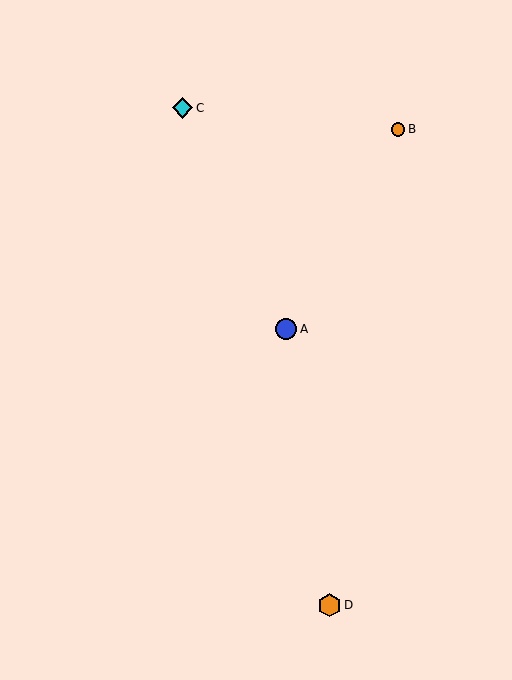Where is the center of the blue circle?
The center of the blue circle is at (286, 329).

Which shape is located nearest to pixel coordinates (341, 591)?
The orange hexagon (labeled D) at (329, 605) is nearest to that location.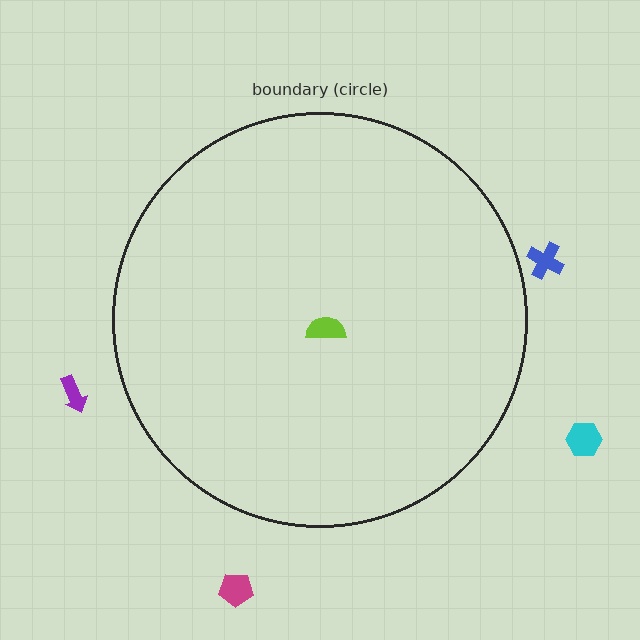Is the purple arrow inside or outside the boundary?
Outside.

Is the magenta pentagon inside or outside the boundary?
Outside.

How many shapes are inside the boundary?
1 inside, 4 outside.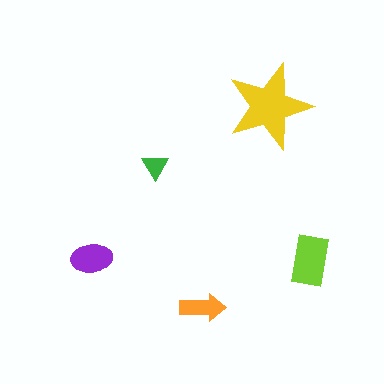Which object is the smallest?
The green triangle.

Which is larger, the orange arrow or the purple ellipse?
The purple ellipse.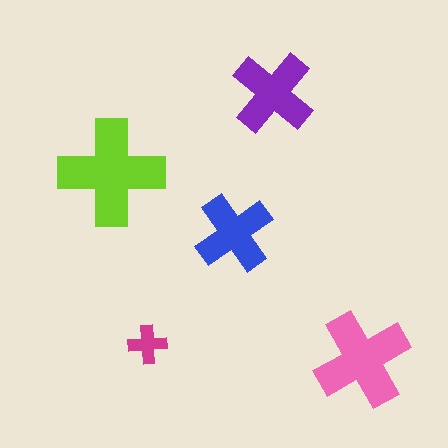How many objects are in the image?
There are 5 objects in the image.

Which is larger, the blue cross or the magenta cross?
The blue one.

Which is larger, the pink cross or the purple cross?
The pink one.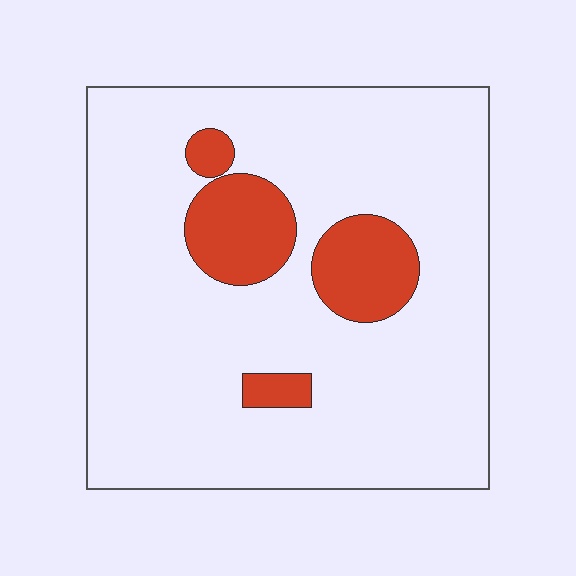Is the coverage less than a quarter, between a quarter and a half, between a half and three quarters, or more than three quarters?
Less than a quarter.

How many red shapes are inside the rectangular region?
4.